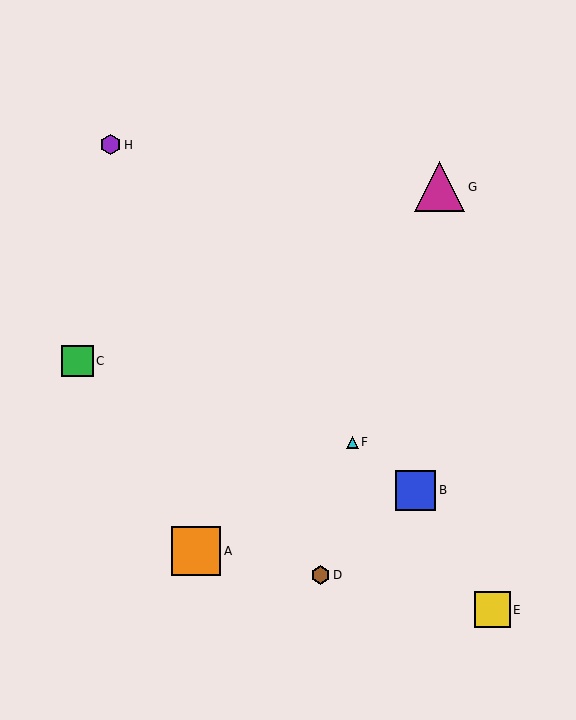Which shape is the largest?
The magenta triangle (labeled G) is the largest.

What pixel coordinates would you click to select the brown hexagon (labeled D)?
Click at (320, 575) to select the brown hexagon D.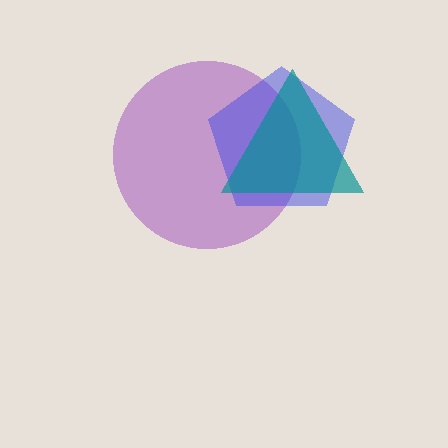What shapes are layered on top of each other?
The layered shapes are: a purple circle, a blue pentagon, a teal triangle.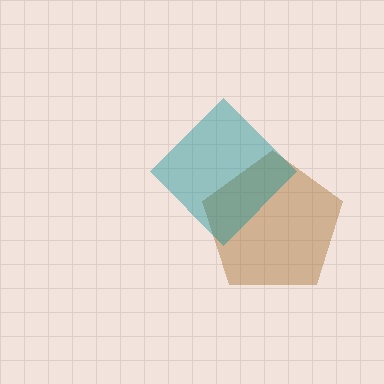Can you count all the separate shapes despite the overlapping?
Yes, there are 2 separate shapes.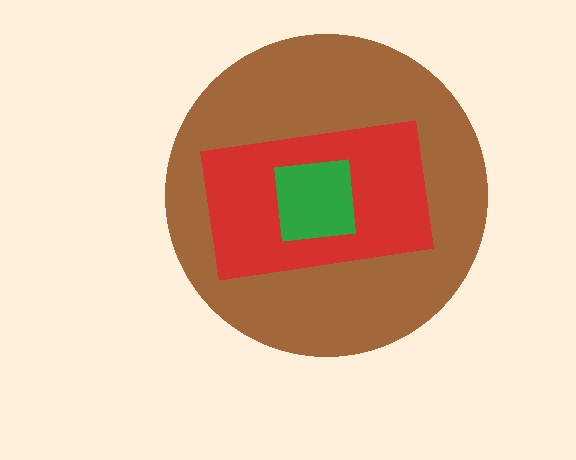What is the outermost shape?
The brown circle.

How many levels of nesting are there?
3.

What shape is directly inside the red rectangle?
The green square.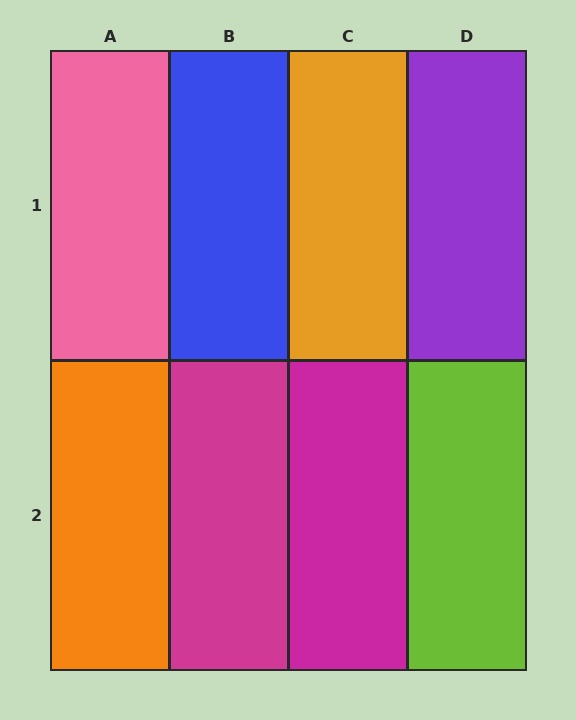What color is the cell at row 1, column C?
Orange.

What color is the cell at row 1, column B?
Blue.